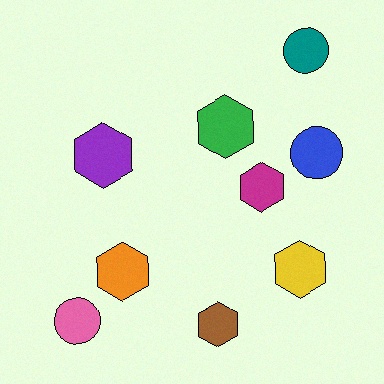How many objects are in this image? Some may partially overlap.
There are 9 objects.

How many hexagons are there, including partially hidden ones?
There are 6 hexagons.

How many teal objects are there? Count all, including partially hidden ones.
There is 1 teal object.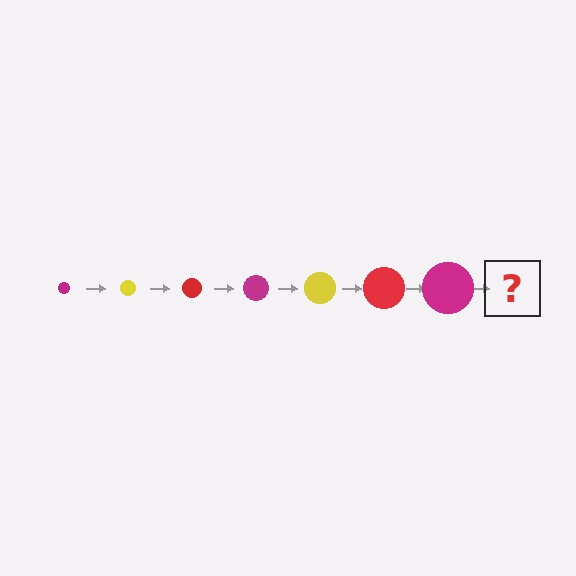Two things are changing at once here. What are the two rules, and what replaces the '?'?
The two rules are that the circle grows larger each step and the color cycles through magenta, yellow, and red. The '?' should be a yellow circle, larger than the previous one.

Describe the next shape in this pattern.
It should be a yellow circle, larger than the previous one.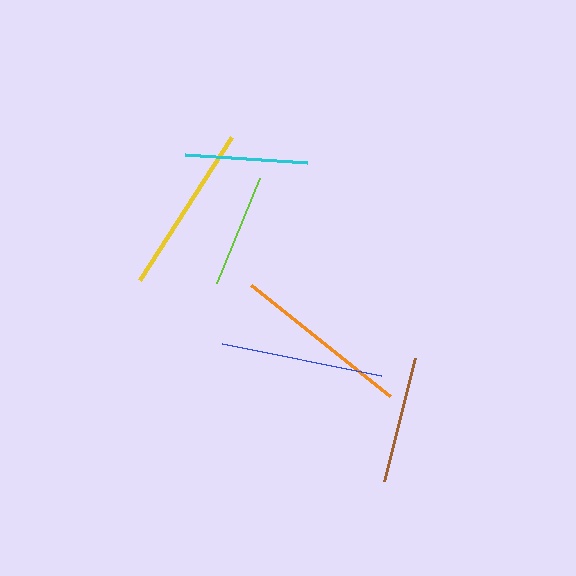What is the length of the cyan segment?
The cyan segment is approximately 122 pixels long.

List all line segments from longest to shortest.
From longest to shortest: orange, yellow, blue, brown, cyan, lime.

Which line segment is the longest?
The orange line is the longest at approximately 178 pixels.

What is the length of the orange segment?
The orange segment is approximately 178 pixels long.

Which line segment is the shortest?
The lime line is the shortest at approximately 114 pixels.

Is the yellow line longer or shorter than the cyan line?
The yellow line is longer than the cyan line.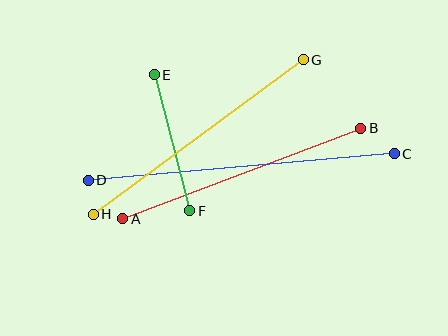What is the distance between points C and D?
The distance is approximately 307 pixels.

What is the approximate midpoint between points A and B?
The midpoint is at approximately (242, 174) pixels.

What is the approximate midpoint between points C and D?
The midpoint is at approximately (241, 167) pixels.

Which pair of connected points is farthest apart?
Points C and D are farthest apart.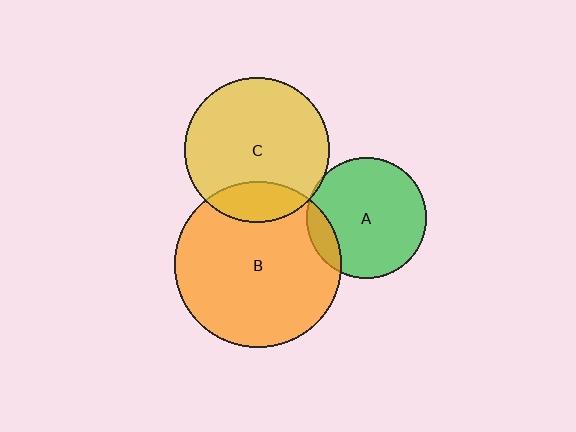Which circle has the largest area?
Circle B (orange).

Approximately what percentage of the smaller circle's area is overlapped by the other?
Approximately 10%.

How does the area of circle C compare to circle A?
Approximately 1.5 times.